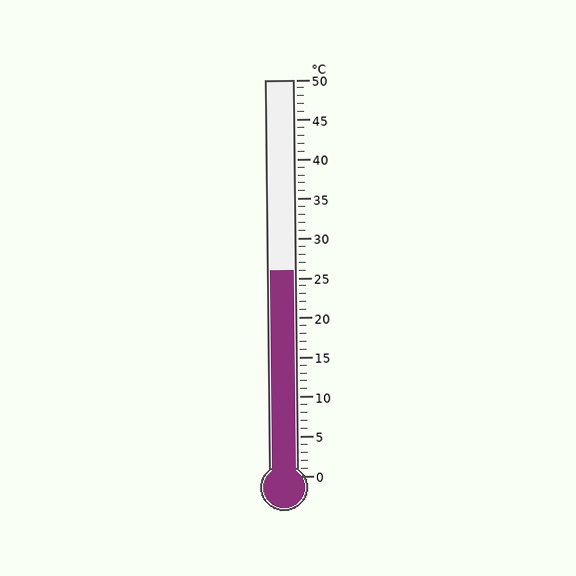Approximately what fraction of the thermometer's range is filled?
The thermometer is filled to approximately 50% of its range.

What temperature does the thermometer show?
The thermometer shows approximately 26°C.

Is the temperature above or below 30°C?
The temperature is below 30°C.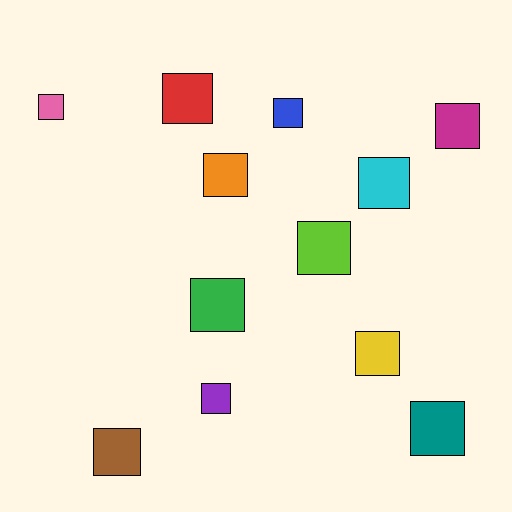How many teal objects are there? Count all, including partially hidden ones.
There is 1 teal object.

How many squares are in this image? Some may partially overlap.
There are 12 squares.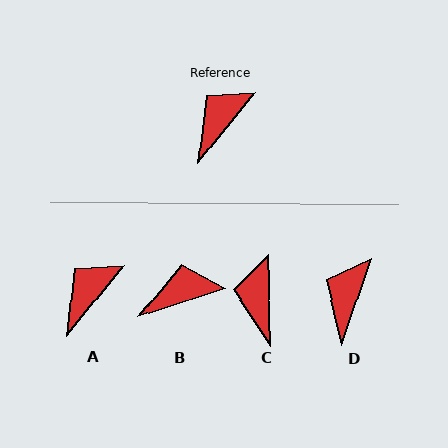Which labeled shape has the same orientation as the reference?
A.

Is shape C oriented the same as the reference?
No, it is off by about 41 degrees.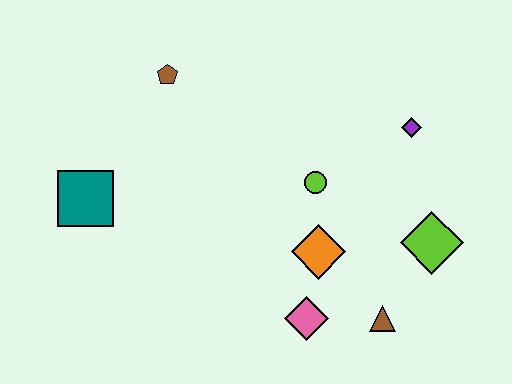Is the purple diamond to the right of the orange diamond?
Yes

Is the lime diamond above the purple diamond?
No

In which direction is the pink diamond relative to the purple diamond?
The pink diamond is below the purple diamond.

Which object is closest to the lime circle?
The orange diamond is closest to the lime circle.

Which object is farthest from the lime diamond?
The teal square is farthest from the lime diamond.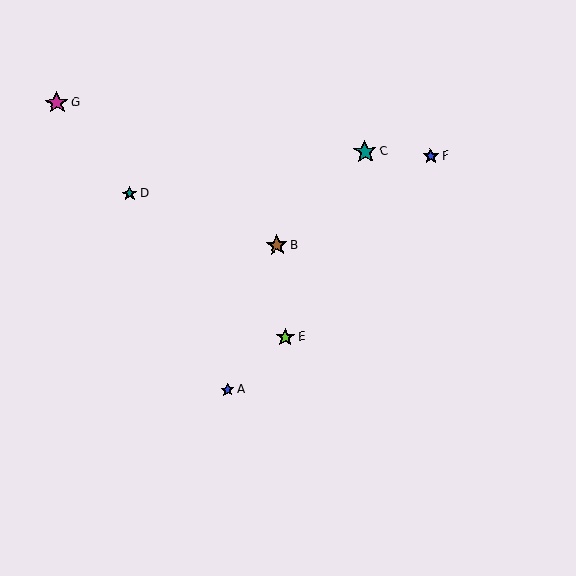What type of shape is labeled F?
Shape F is a blue star.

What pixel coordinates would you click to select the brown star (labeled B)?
Click at (277, 246) to select the brown star B.